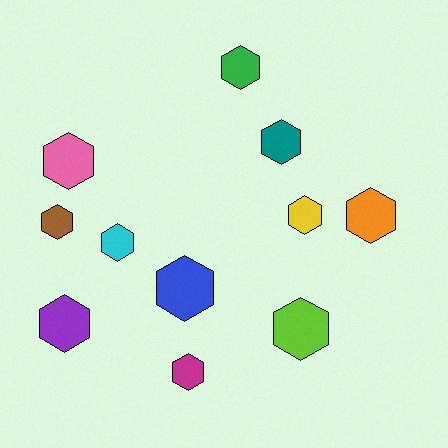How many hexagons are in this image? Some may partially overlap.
There are 11 hexagons.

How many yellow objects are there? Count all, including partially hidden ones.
There is 1 yellow object.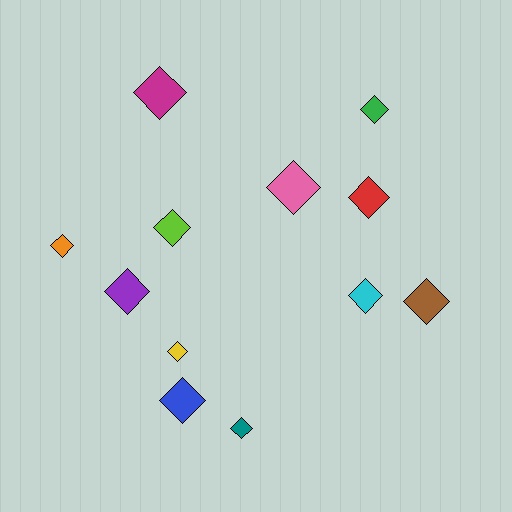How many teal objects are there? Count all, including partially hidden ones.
There is 1 teal object.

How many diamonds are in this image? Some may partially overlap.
There are 12 diamonds.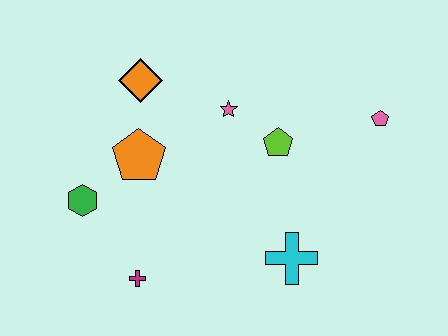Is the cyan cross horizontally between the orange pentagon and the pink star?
No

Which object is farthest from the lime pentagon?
The green hexagon is farthest from the lime pentagon.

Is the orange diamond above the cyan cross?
Yes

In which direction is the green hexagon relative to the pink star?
The green hexagon is to the left of the pink star.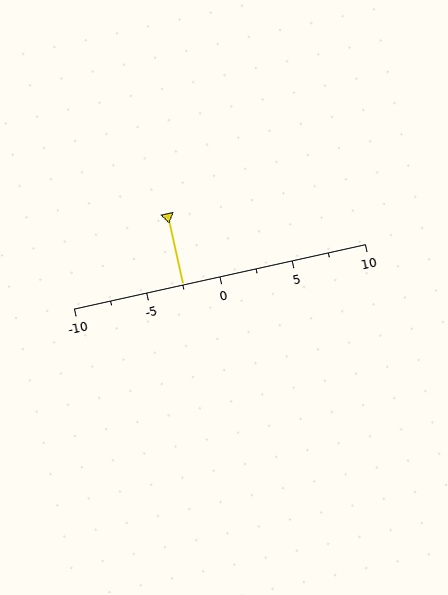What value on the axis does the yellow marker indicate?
The marker indicates approximately -2.5.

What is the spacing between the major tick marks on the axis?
The major ticks are spaced 5 apart.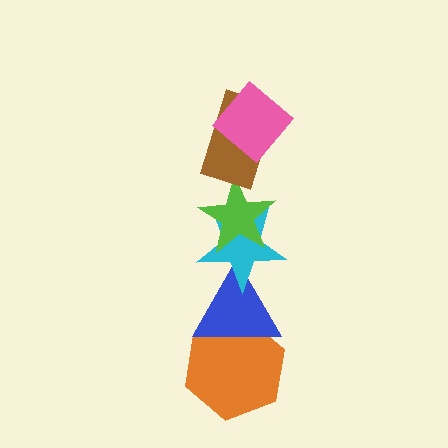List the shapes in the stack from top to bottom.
From top to bottom: the pink diamond, the brown rectangle, the lime star, the cyan star, the blue triangle, the orange hexagon.